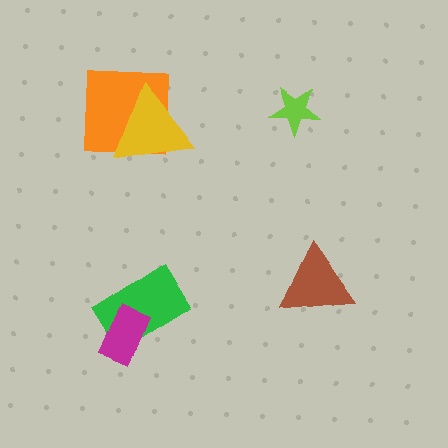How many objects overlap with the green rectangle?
1 object overlaps with the green rectangle.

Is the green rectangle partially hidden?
Yes, it is partially covered by another shape.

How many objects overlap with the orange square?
1 object overlaps with the orange square.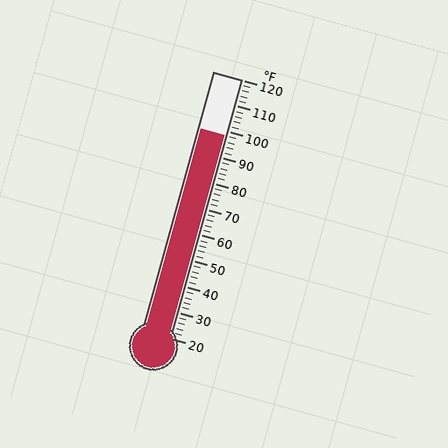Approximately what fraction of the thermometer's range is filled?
The thermometer is filled to approximately 80% of its range.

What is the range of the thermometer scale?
The thermometer scale ranges from 20°F to 120°F.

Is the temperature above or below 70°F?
The temperature is above 70°F.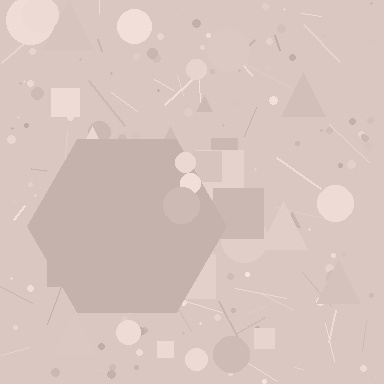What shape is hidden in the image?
A hexagon is hidden in the image.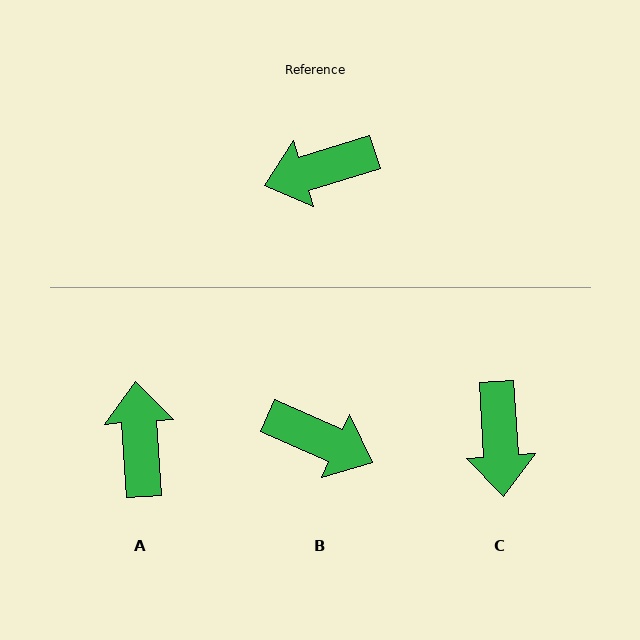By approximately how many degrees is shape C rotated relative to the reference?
Approximately 76 degrees counter-clockwise.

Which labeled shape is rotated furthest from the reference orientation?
B, about 139 degrees away.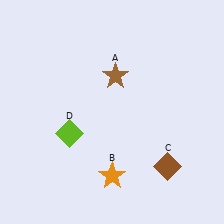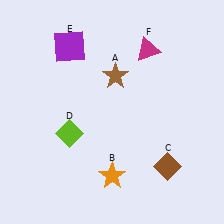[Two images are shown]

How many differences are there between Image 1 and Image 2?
There are 2 differences between the two images.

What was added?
A purple square (E), a magenta triangle (F) were added in Image 2.